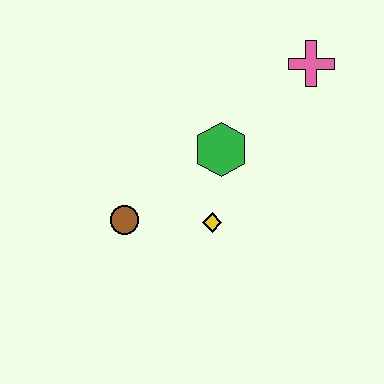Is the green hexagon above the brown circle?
Yes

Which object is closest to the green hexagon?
The yellow diamond is closest to the green hexagon.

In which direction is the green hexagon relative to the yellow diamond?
The green hexagon is above the yellow diamond.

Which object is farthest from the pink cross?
The brown circle is farthest from the pink cross.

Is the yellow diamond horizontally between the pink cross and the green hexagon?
No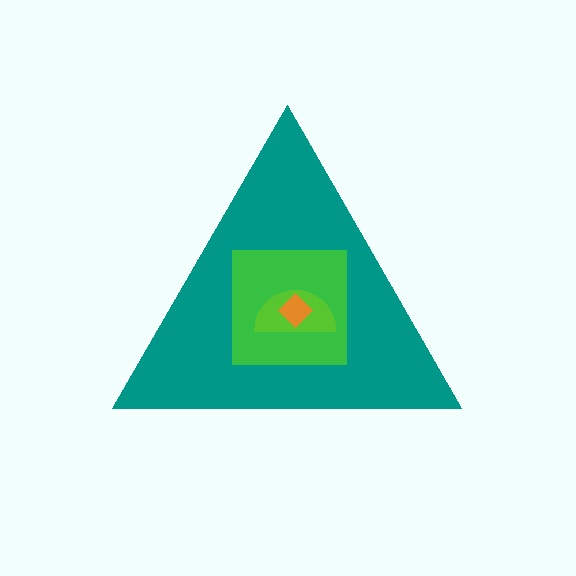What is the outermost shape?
The teal triangle.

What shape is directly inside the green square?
The lime semicircle.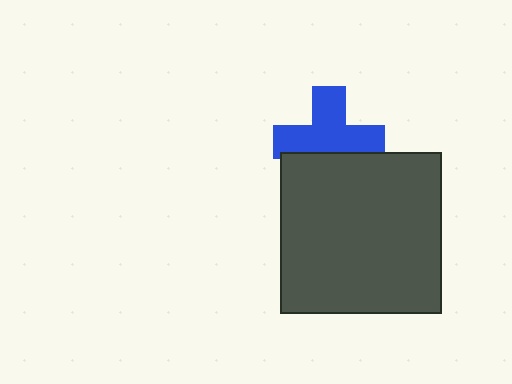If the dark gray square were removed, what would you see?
You would see the complete blue cross.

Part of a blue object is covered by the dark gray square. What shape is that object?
It is a cross.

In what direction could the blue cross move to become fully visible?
The blue cross could move up. That would shift it out from behind the dark gray square entirely.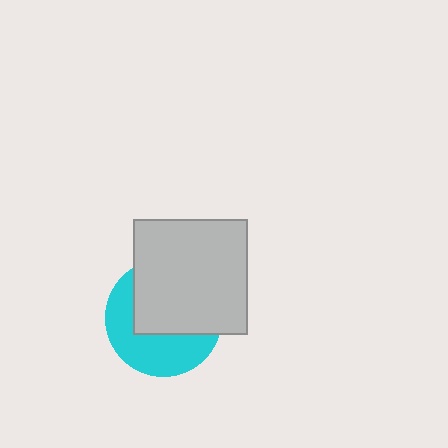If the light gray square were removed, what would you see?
You would see the complete cyan circle.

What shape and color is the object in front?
The object in front is a light gray square.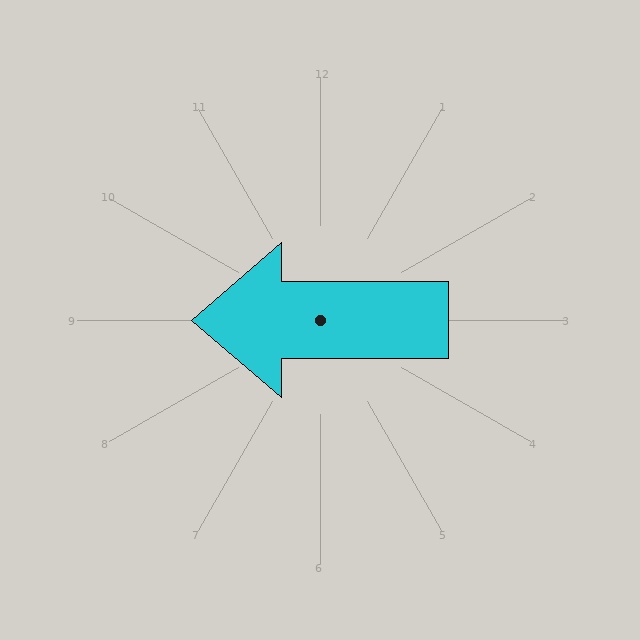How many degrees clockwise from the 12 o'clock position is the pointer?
Approximately 270 degrees.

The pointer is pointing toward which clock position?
Roughly 9 o'clock.